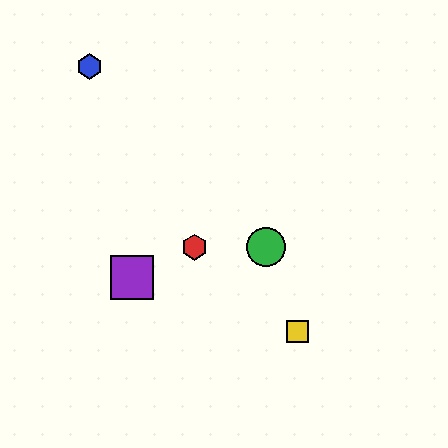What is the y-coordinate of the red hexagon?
The red hexagon is at y≈247.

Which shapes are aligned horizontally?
The red hexagon, the green circle are aligned horizontally.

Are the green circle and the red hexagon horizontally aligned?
Yes, both are at y≈247.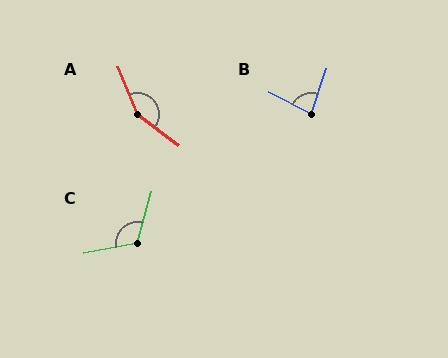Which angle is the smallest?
B, at approximately 81 degrees.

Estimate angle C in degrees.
Approximately 116 degrees.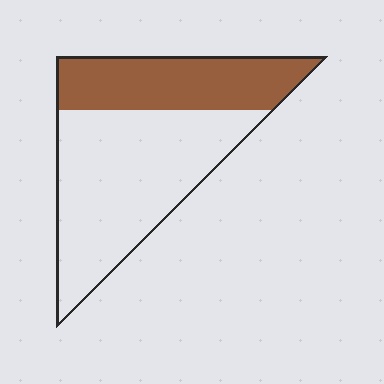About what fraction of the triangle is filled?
About three eighths (3/8).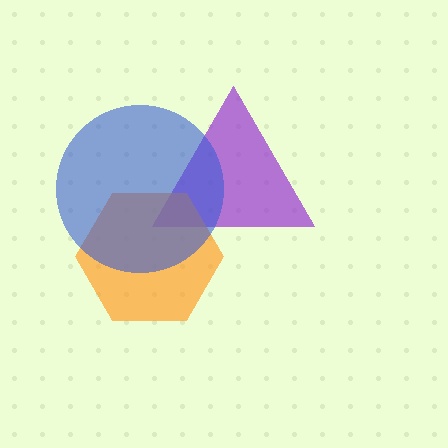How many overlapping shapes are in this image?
There are 3 overlapping shapes in the image.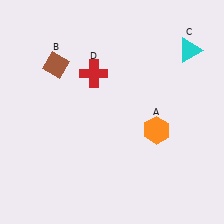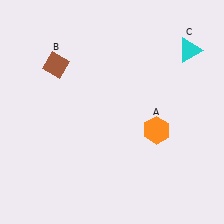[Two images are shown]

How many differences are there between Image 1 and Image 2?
There is 1 difference between the two images.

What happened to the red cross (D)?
The red cross (D) was removed in Image 2. It was in the top-left area of Image 1.